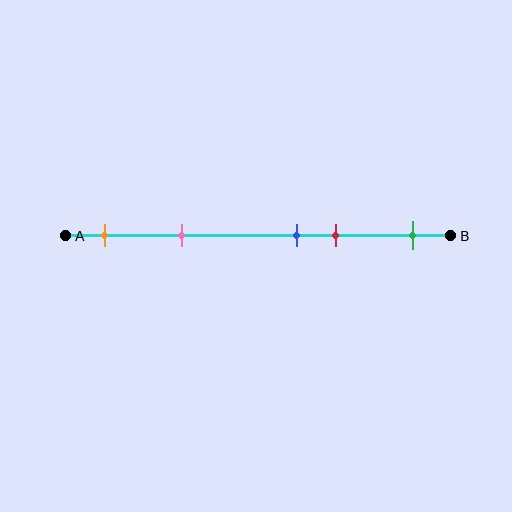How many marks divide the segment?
There are 5 marks dividing the segment.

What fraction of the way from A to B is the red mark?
The red mark is approximately 70% (0.7) of the way from A to B.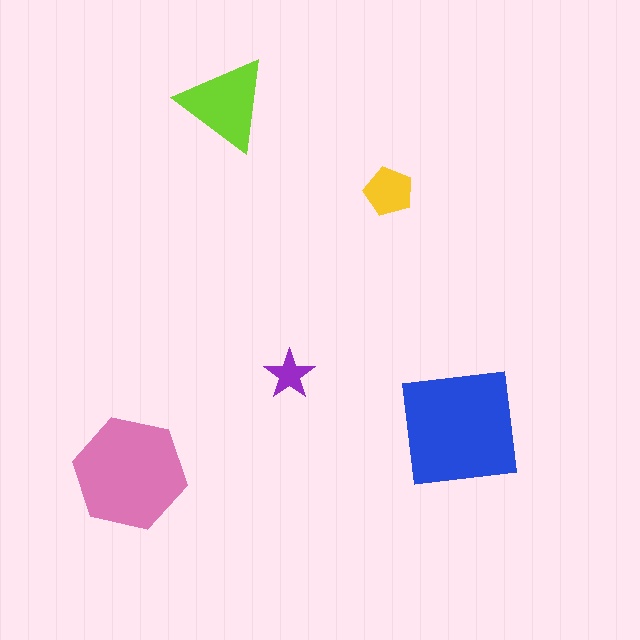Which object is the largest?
The blue square.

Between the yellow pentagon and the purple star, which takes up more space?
The yellow pentagon.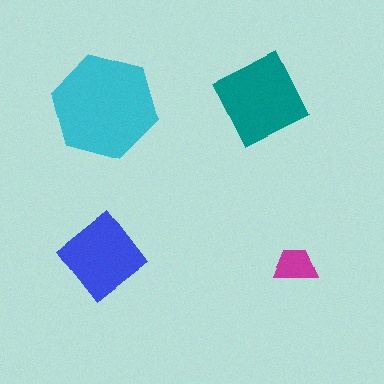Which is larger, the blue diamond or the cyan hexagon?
The cyan hexagon.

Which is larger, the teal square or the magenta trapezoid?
The teal square.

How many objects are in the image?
There are 4 objects in the image.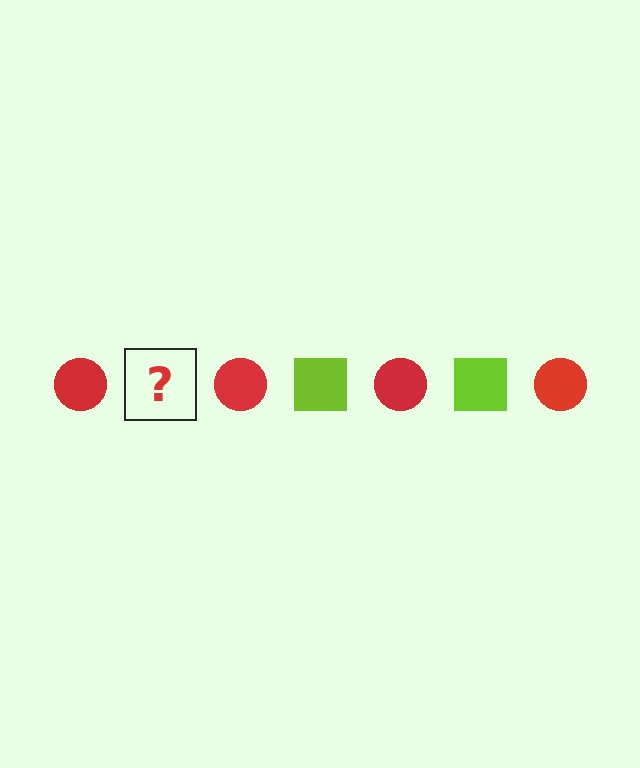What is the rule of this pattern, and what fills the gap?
The rule is that the pattern alternates between red circle and lime square. The gap should be filled with a lime square.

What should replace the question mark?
The question mark should be replaced with a lime square.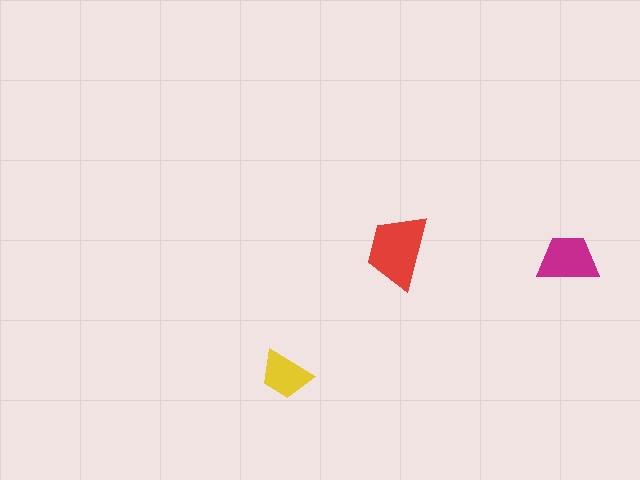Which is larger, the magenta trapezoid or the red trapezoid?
The red one.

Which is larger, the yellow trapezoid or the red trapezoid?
The red one.